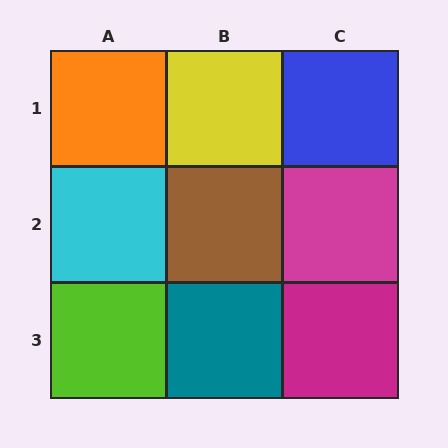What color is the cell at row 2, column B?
Brown.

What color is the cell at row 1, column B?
Yellow.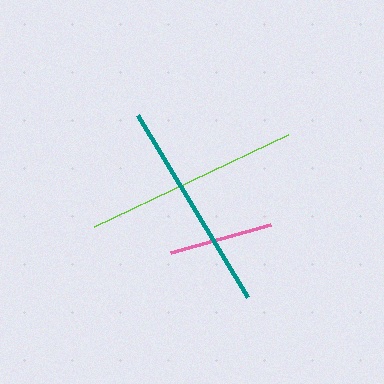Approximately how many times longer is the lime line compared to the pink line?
The lime line is approximately 2.0 times the length of the pink line.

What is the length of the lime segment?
The lime segment is approximately 214 pixels long.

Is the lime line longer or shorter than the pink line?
The lime line is longer than the pink line.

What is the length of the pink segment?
The pink segment is approximately 105 pixels long.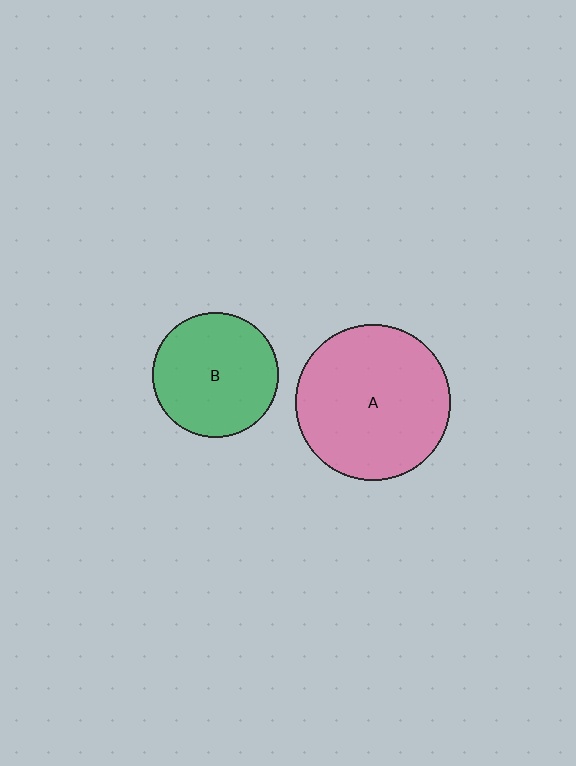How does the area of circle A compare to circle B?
Approximately 1.5 times.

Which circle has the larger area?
Circle A (pink).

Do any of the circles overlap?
No, none of the circles overlap.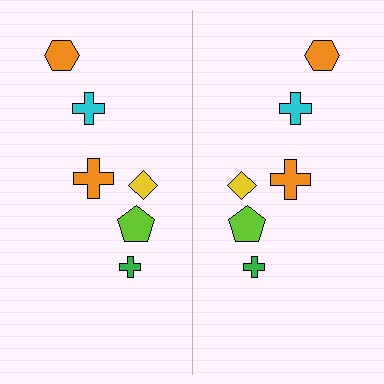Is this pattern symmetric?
Yes, this pattern has bilateral (reflection) symmetry.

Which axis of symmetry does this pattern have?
The pattern has a vertical axis of symmetry running through the center of the image.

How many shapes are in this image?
There are 12 shapes in this image.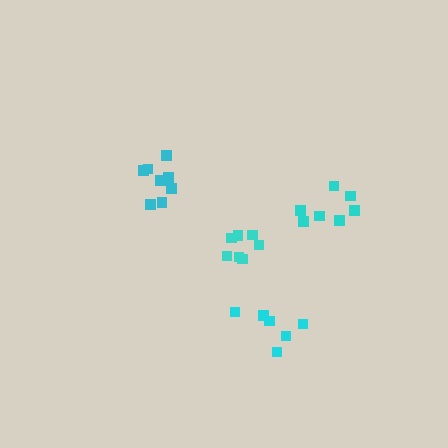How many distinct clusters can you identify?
There are 4 distinct clusters.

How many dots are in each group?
Group 1: 7 dots, Group 2: 7 dots, Group 3: 6 dots, Group 4: 8 dots (28 total).